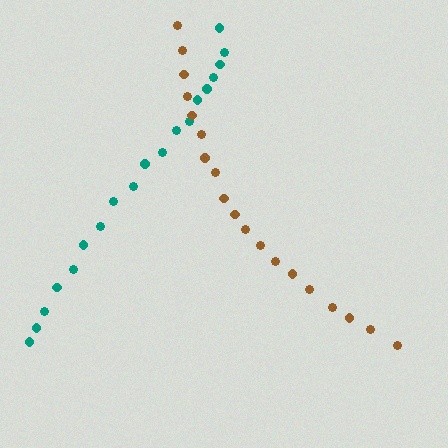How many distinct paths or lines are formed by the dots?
There are 2 distinct paths.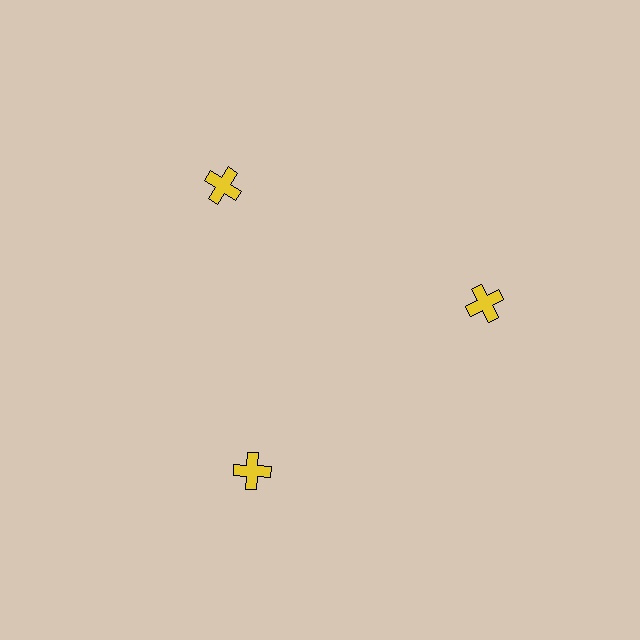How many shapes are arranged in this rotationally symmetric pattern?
There are 3 shapes, arranged in 3 groups of 1.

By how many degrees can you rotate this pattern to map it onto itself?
The pattern maps onto itself every 120 degrees of rotation.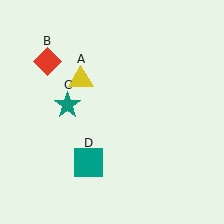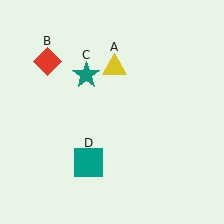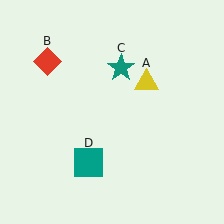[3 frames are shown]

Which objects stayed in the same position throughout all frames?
Red diamond (object B) and teal square (object D) remained stationary.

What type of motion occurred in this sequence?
The yellow triangle (object A), teal star (object C) rotated clockwise around the center of the scene.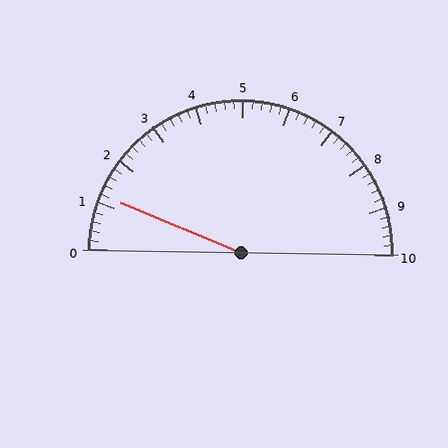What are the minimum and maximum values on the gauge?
The gauge ranges from 0 to 10.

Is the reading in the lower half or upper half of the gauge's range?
The reading is in the lower half of the range (0 to 10).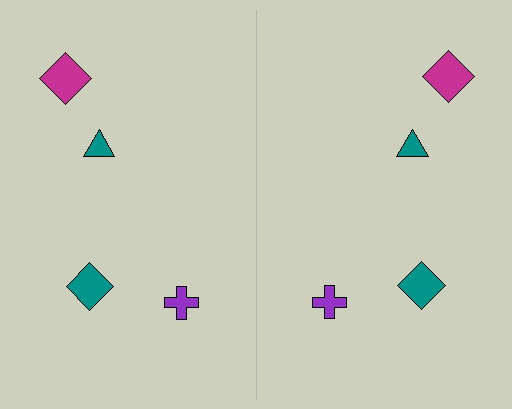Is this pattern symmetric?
Yes, this pattern has bilateral (reflection) symmetry.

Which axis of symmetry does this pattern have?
The pattern has a vertical axis of symmetry running through the center of the image.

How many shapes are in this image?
There are 8 shapes in this image.